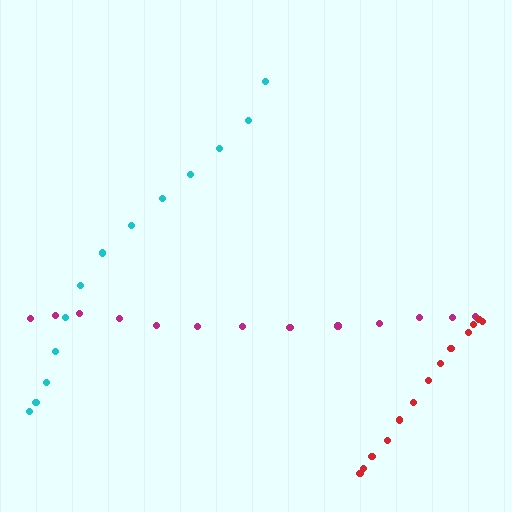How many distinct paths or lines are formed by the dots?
There are 3 distinct paths.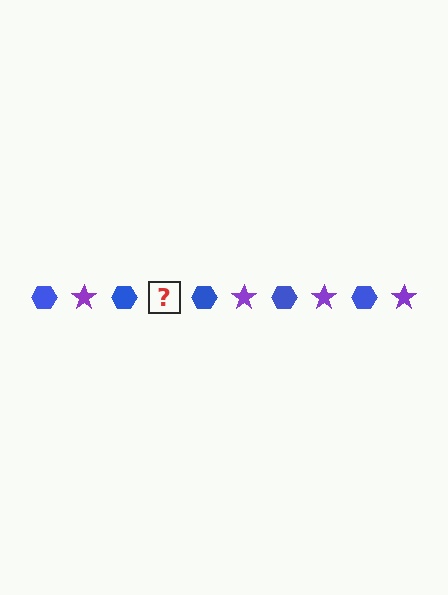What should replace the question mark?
The question mark should be replaced with a purple star.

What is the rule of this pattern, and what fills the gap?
The rule is that the pattern alternates between blue hexagon and purple star. The gap should be filled with a purple star.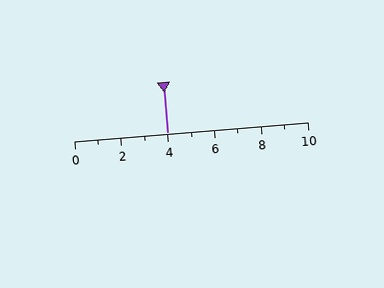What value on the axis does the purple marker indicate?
The marker indicates approximately 4.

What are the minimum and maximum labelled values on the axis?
The axis runs from 0 to 10.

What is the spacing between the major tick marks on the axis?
The major ticks are spaced 2 apart.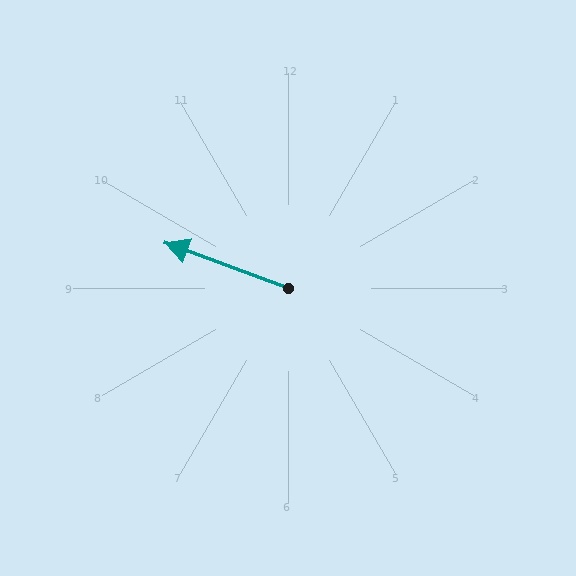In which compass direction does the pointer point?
West.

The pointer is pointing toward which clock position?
Roughly 10 o'clock.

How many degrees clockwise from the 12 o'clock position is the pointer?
Approximately 290 degrees.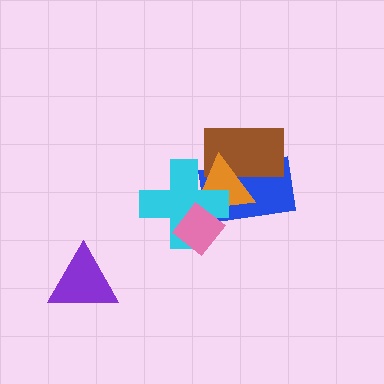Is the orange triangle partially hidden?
Yes, it is partially covered by another shape.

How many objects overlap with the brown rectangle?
2 objects overlap with the brown rectangle.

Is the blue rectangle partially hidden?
Yes, it is partially covered by another shape.